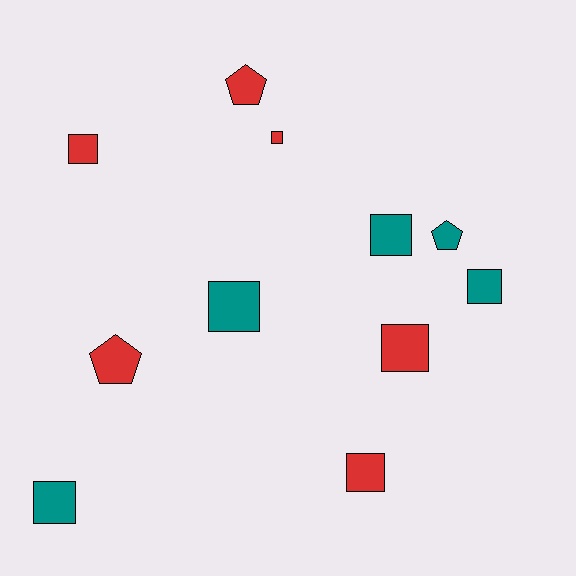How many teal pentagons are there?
There is 1 teal pentagon.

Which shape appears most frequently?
Square, with 8 objects.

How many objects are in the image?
There are 11 objects.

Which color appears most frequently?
Red, with 6 objects.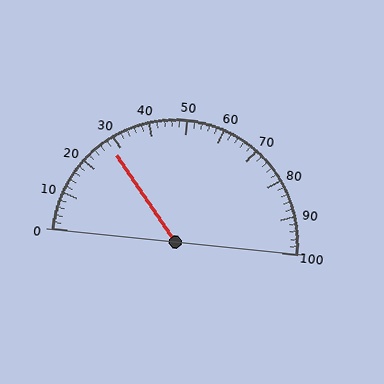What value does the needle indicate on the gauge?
The needle indicates approximately 28.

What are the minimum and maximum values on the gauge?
The gauge ranges from 0 to 100.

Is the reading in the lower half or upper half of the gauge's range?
The reading is in the lower half of the range (0 to 100).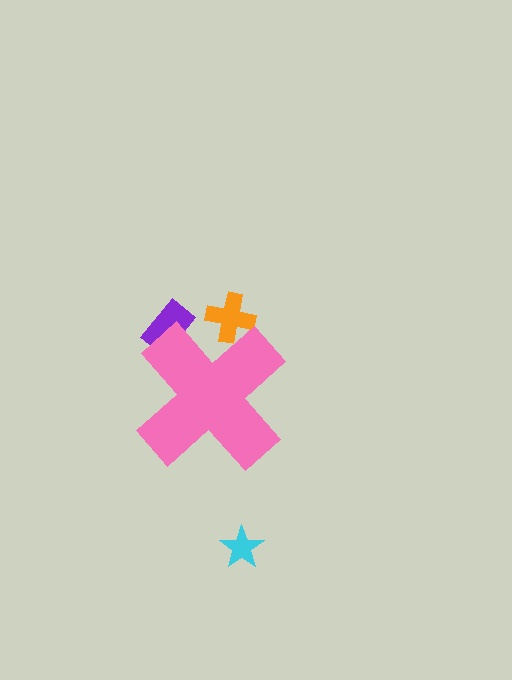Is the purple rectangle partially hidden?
Yes, the purple rectangle is partially hidden behind the pink cross.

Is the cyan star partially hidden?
No, the cyan star is fully visible.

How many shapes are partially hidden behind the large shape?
2 shapes are partially hidden.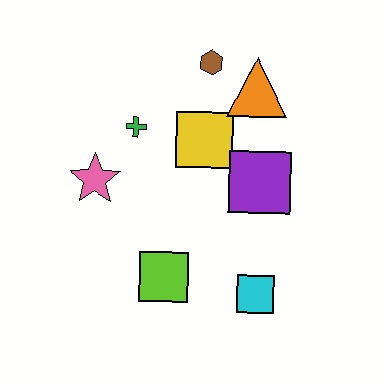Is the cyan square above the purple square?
No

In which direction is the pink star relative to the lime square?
The pink star is above the lime square.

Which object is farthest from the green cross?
The cyan square is farthest from the green cross.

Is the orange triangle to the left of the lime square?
No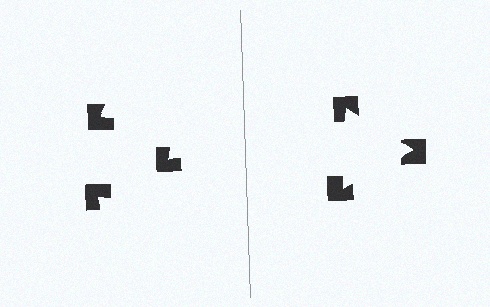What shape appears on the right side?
An illusory triangle.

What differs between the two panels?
The notched squares are positioned identically on both sides; only the wedge orientations differ. On the right they align to a triangle; on the left they are misaligned.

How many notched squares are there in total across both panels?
6 — 3 on each side.